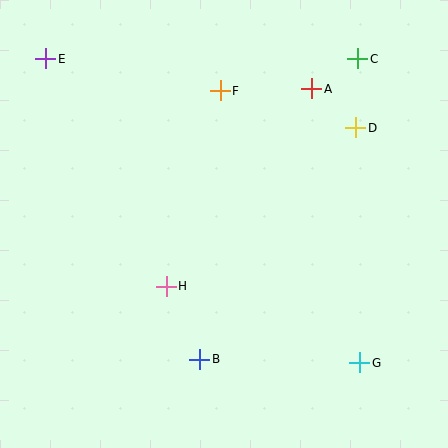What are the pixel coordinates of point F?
Point F is at (220, 91).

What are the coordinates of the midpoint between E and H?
The midpoint between E and H is at (106, 172).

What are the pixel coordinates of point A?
Point A is at (312, 89).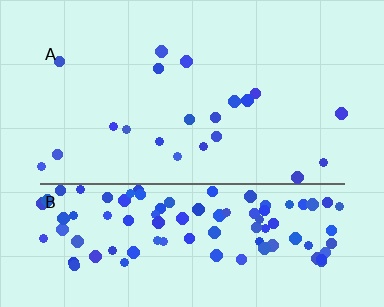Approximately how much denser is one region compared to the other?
Approximately 5.5× — region B over region A.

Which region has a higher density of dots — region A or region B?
B (the bottom).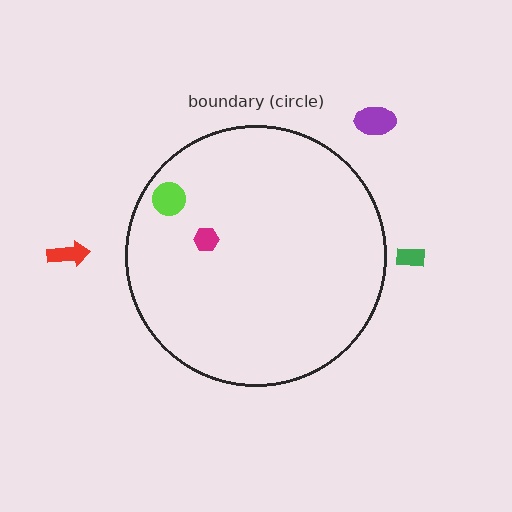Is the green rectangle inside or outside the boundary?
Outside.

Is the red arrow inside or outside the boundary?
Outside.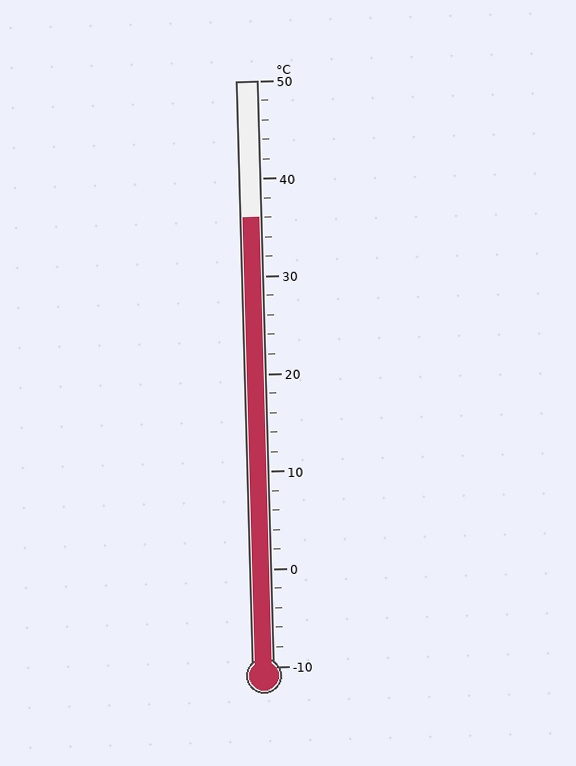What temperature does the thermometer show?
The thermometer shows approximately 36°C.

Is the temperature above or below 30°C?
The temperature is above 30°C.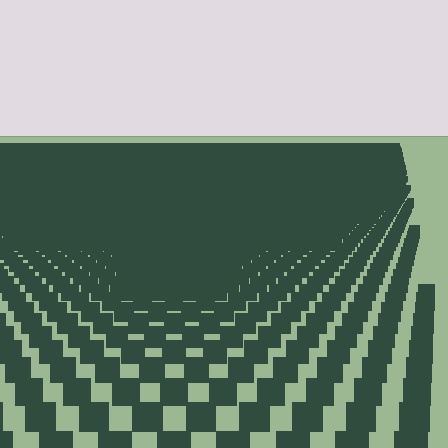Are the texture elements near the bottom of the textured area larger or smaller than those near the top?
Larger. Near the bottom, elements are closer to the viewer and appear at a bigger on-screen size.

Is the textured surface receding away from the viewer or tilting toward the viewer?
The surface is receding away from the viewer. Texture elements get smaller and denser toward the top.